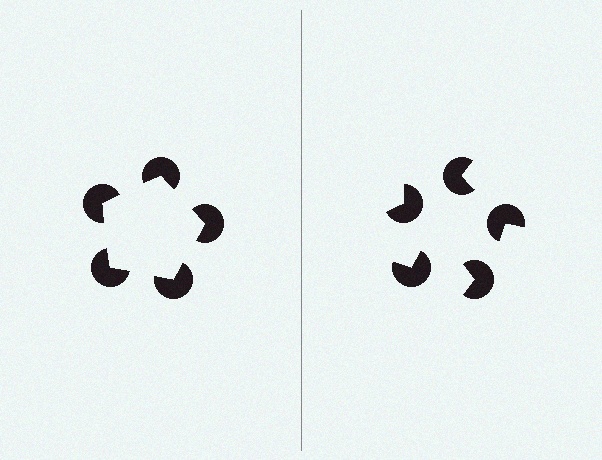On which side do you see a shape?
An illusory pentagon appears on the left side. On the right side the wedge cuts are rotated, so no coherent shape forms.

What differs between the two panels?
The pac-man discs are positioned identically on both sides; only the wedge orientations differ. On the left they align to a pentagon; on the right they are misaligned.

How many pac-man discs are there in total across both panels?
10 — 5 on each side.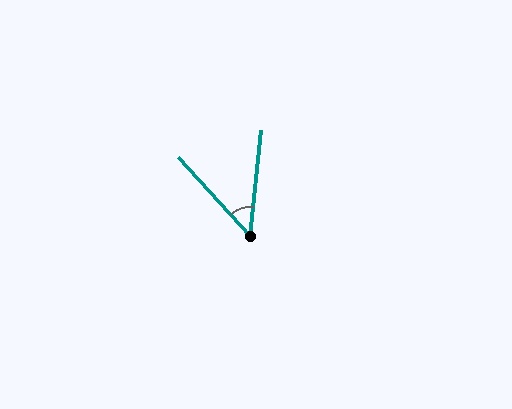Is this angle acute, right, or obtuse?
It is acute.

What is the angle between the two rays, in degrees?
Approximately 48 degrees.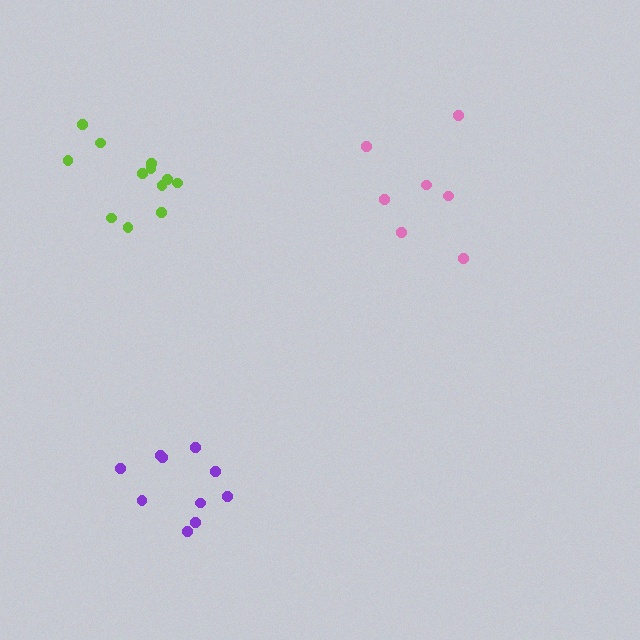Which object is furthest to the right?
The pink cluster is rightmost.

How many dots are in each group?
Group 1: 10 dots, Group 2: 7 dots, Group 3: 12 dots (29 total).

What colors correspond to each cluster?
The clusters are colored: purple, pink, lime.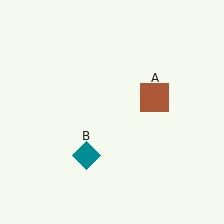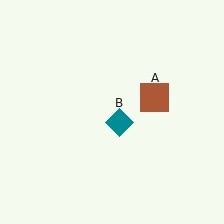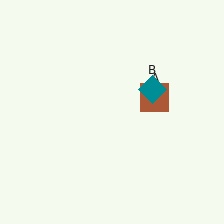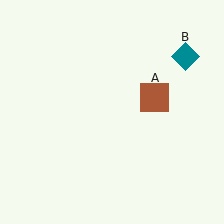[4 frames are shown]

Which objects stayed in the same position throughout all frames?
Brown square (object A) remained stationary.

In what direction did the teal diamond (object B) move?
The teal diamond (object B) moved up and to the right.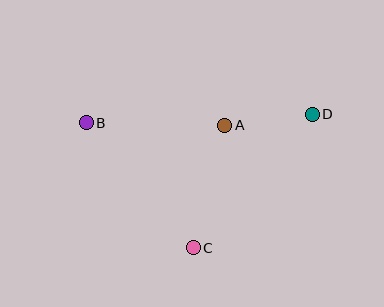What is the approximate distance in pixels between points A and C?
The distance between A and C is approximately 126 pixels.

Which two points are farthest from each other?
Points B and D are farthest from each other.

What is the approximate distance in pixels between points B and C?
The distance between B and C is approximately 165 pixels.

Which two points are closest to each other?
Points A and D are closest to each other.